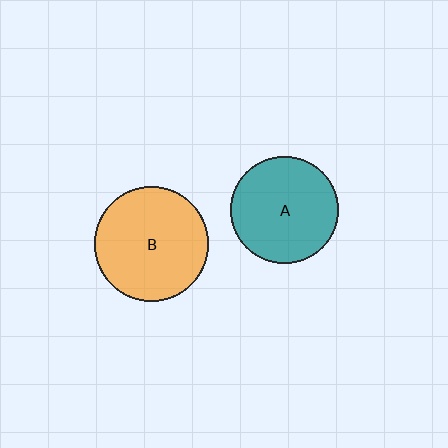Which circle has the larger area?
Circle B (orange).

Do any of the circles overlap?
No, none of the circles overlap.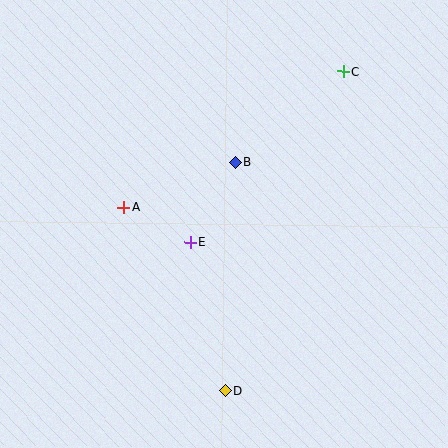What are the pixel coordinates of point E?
Point E is at (190, 242).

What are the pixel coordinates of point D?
Point D is at (225, 391).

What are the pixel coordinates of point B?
Point B is at (235, 162).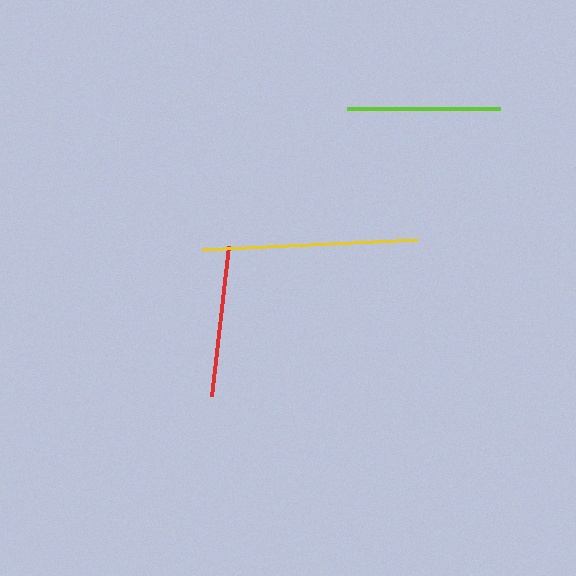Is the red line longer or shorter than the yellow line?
The yellow line is longer than the red line.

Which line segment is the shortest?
The red line is the shortest at approximately 151 pixels.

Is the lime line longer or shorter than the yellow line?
The yellow line is longer than the lime line.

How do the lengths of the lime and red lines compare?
The lime and red lines are approximately the same length.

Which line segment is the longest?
The yellow line is the longest at approximately 215 pixels.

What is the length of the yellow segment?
The yellow segment is approximately 215 pixels long.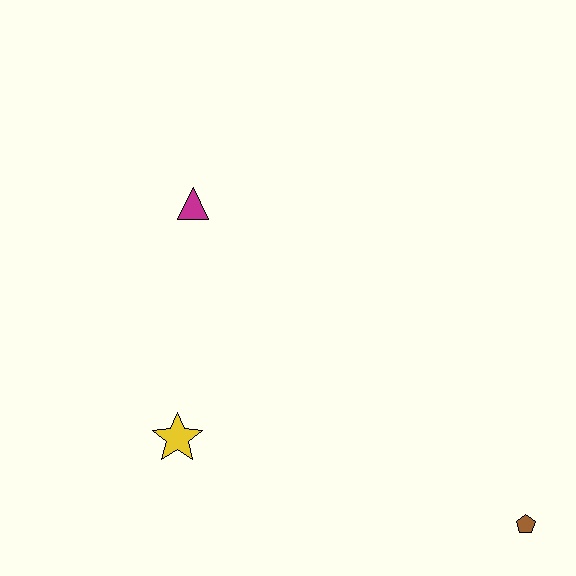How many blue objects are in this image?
There are no blue objects.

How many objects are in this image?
There are 3 objects.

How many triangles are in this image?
There is 1 triangle.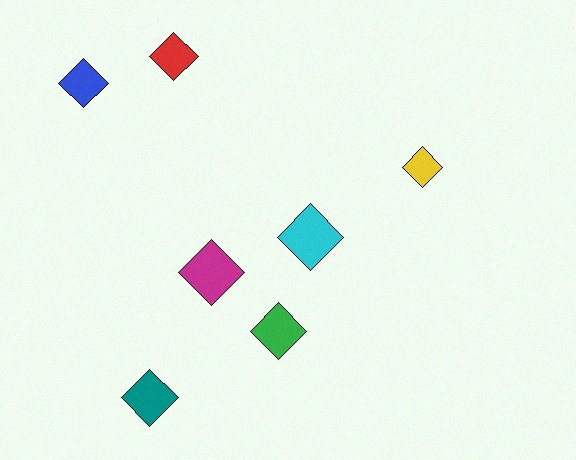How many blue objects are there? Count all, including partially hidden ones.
There is 1 blue object.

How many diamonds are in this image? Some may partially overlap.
There are 7 diamonds.